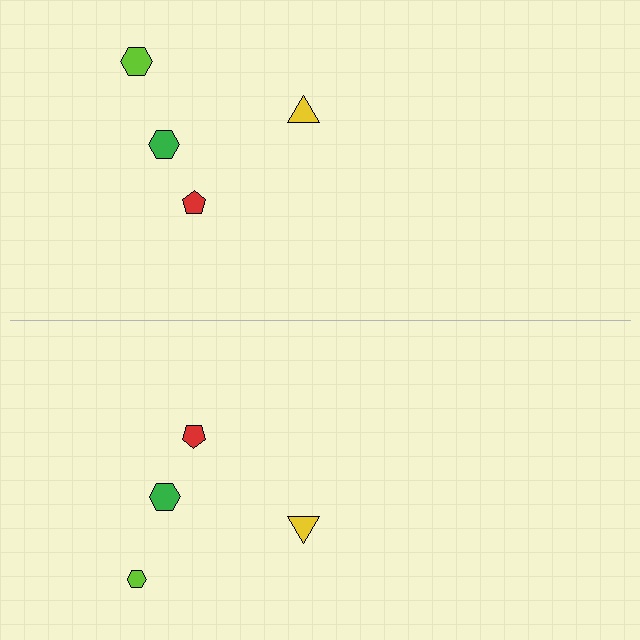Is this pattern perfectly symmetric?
No, the pattern is not perfectly symmetric. The lime hexagon on the bottom side has a different size than its mirror counterpart.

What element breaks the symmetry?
The lime hexagon on the bottom side has a different size than its mirror counterpart.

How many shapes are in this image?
There are 8 shapes in this image.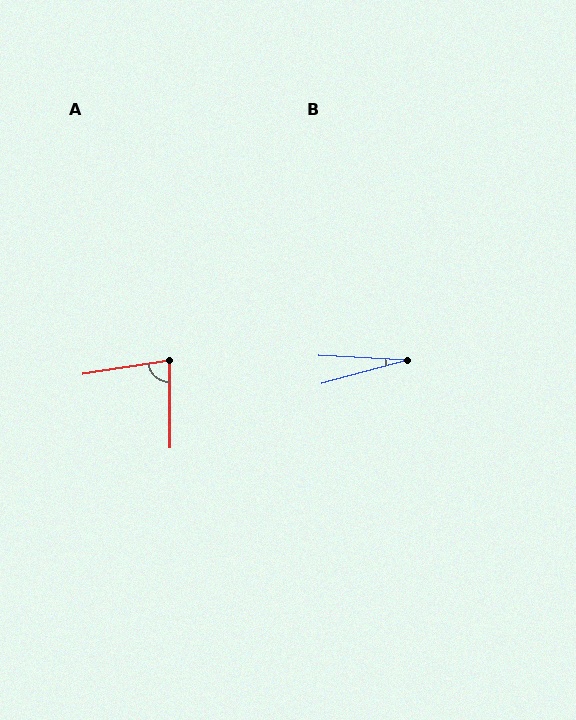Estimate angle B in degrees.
Approximately 18 degrees.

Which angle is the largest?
A, at approximately 81 degrees.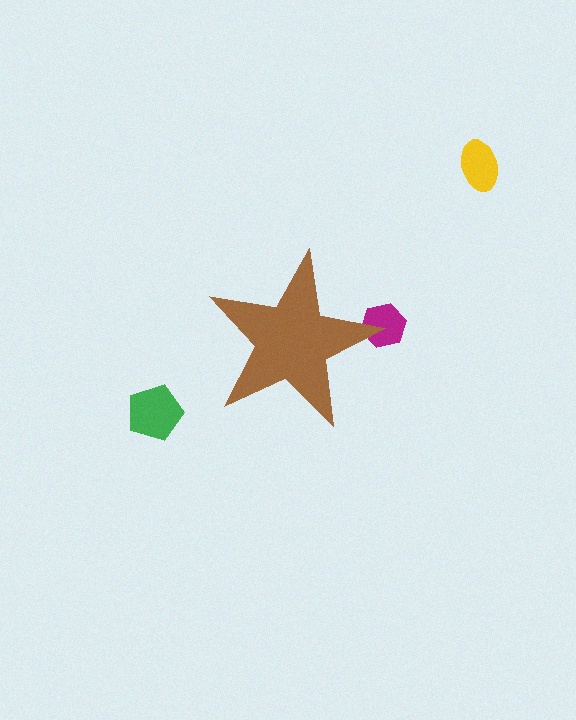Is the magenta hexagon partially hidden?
Yes, the magenta hexagon is partially hidden behind the brown star.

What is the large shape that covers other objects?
A brown star.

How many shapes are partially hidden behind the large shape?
1 shape is partially hidden.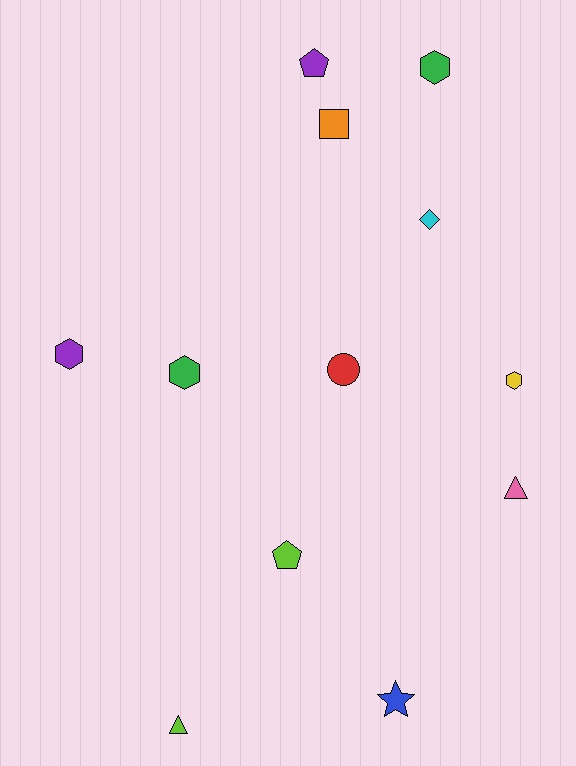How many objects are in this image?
There are 12 objects.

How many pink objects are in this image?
There is 1 pink object.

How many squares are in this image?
There is 1 square.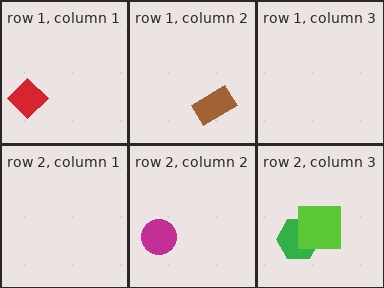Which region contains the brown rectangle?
The row 1, column 2 region.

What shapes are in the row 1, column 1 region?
The red diamond.